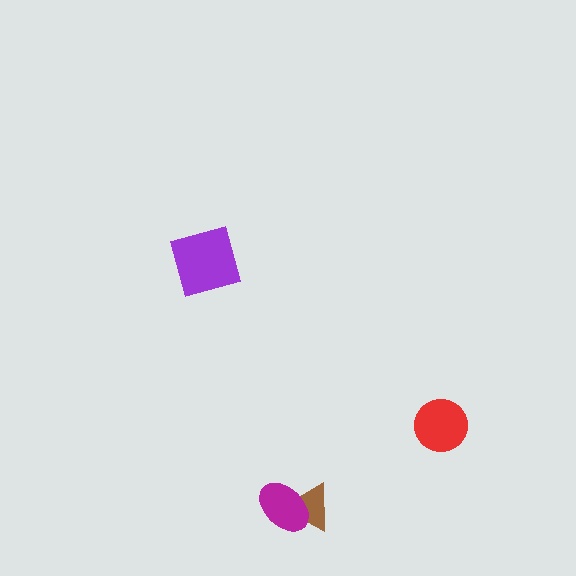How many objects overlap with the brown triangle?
1 object overlaps with the brown triangle.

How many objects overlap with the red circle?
0 objects overlap with the red circle.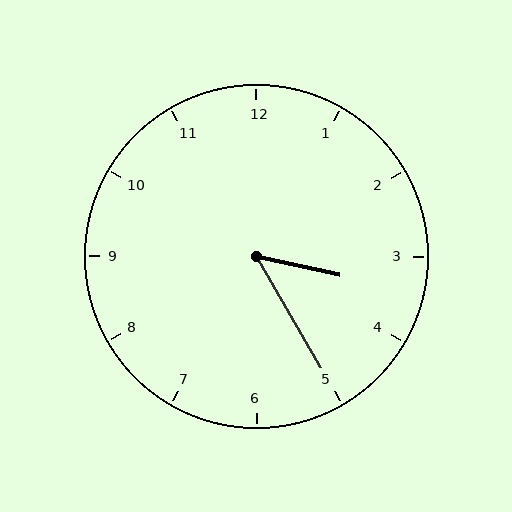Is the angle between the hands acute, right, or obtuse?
It is acute.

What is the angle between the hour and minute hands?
Approximately 48 degrees.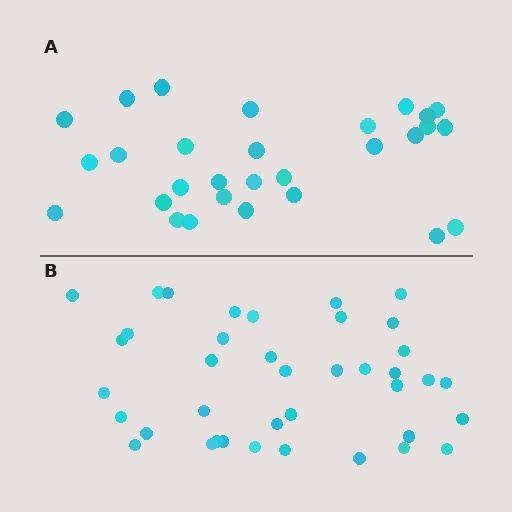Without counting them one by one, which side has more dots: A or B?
Region B (the bottom region) has more dots.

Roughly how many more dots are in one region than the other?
Region B has roughly 10 or so more dots than region A.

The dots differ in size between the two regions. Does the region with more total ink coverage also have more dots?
No. Region A has more total ink coverage because its dots are larger, but region B actually contains more individual dots. Total area can be misleading — the number of items is what matters here.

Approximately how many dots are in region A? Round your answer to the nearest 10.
About 30 dots. (The exact count is 29, which rounds to 30.)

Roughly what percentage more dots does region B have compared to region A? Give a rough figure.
About 35% more.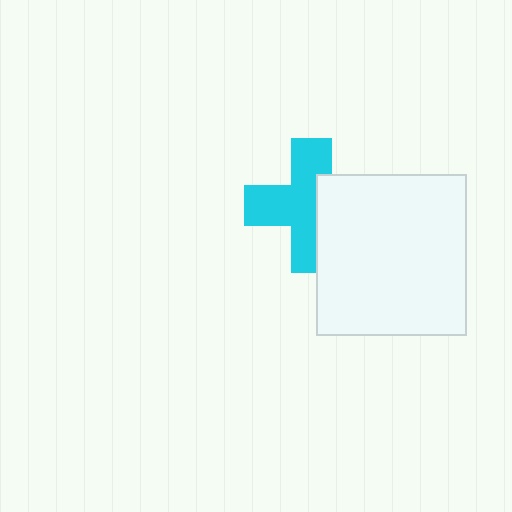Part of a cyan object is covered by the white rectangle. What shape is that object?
It is a cross.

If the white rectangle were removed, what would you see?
You would see the complete cyan cross.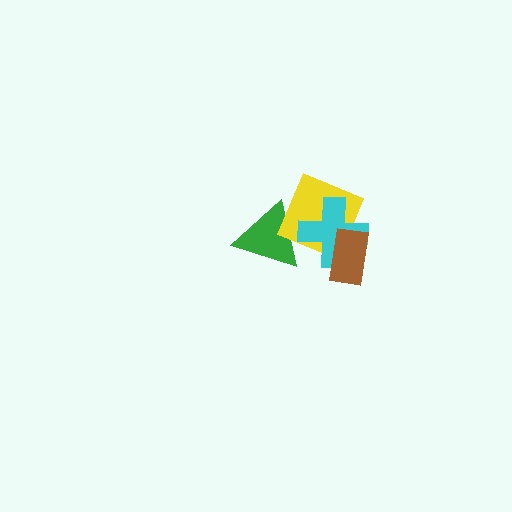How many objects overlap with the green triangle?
2 objects overlap with the green triangle.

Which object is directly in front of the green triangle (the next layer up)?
The yellow diamond is directly in front of the green triangle.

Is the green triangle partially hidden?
Yes, it is partially covered by another shape.